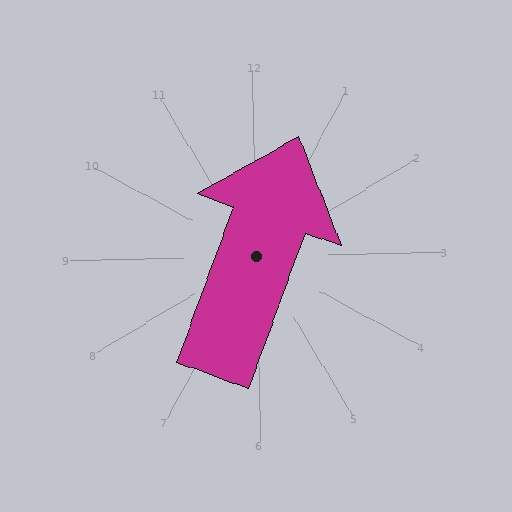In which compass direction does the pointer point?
North.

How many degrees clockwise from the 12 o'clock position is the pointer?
Approximately 21 degrees.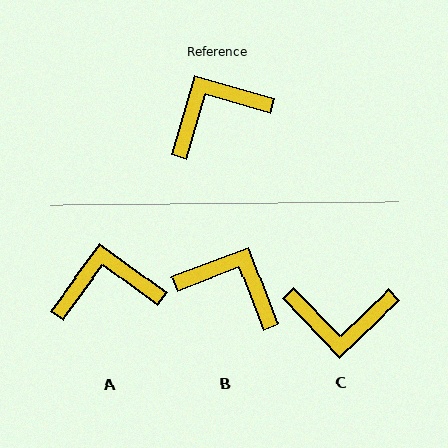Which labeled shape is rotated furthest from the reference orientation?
C, about 150 degrees away.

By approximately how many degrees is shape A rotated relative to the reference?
Approximately 20 degrees clockwise.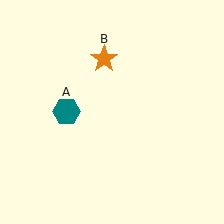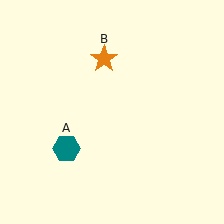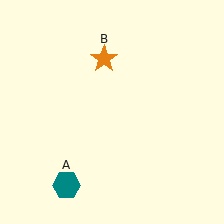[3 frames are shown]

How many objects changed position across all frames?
1 object changed position: teal hexagon (object A).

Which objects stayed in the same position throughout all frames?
Orange star (object B) remained stationary.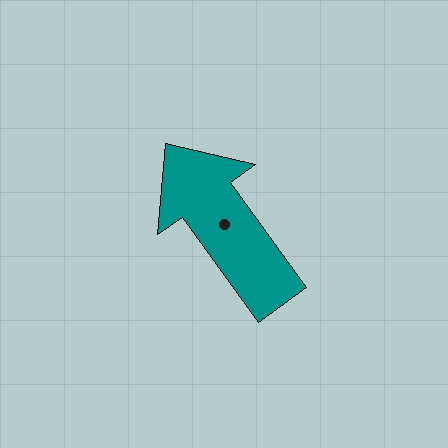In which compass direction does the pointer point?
Northwest.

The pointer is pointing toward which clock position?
Roughly 11 o'clock.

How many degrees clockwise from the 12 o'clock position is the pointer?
Approximately 324 degrees.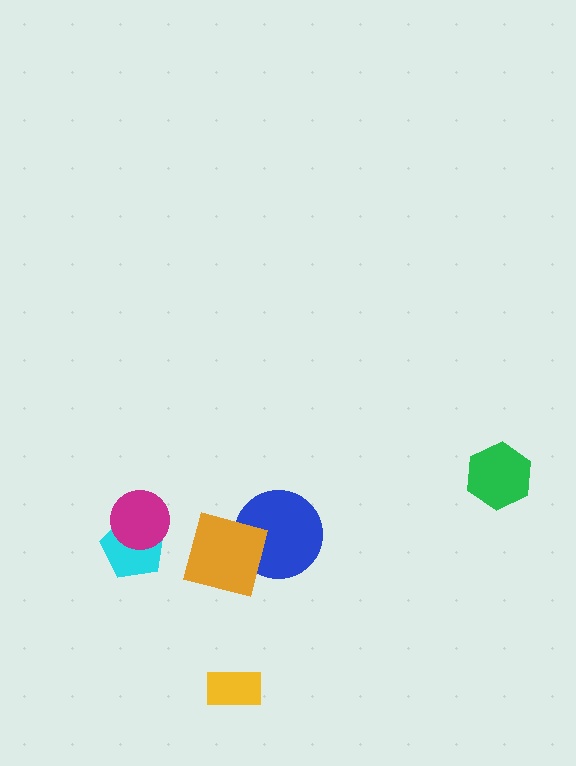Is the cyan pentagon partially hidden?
Yes, it is partially covered by another shape.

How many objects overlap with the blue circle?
1 object overlaps with the blue circle.